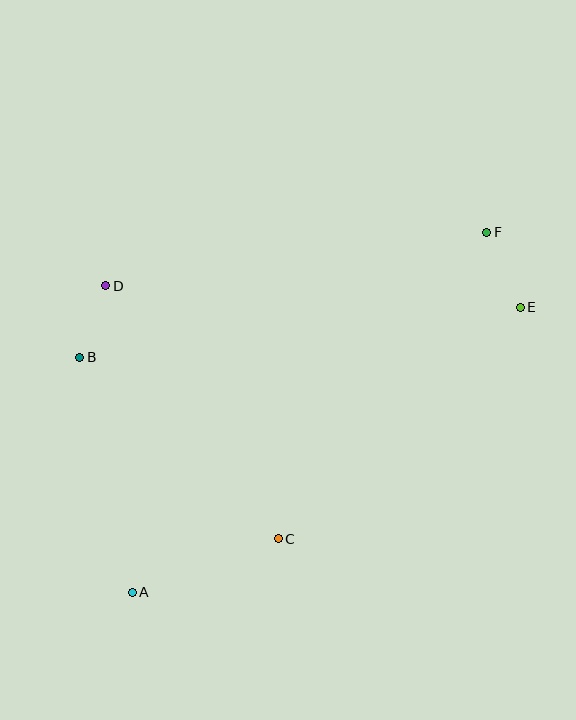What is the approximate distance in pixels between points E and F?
The distance between E and F is approximately 82 pixels.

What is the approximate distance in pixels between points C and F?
The distance between C and F is approximately 370 pixels.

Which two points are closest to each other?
Points B and D are closest to each other.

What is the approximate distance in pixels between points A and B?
The distance between A and B is approximately 241 pixels.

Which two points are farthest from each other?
Points A and F are farthest from each other.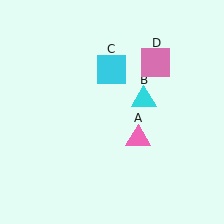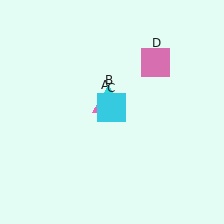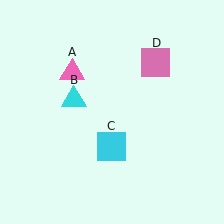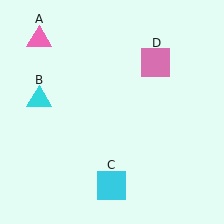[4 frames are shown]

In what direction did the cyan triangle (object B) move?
The cyan triangle (object B) moved left.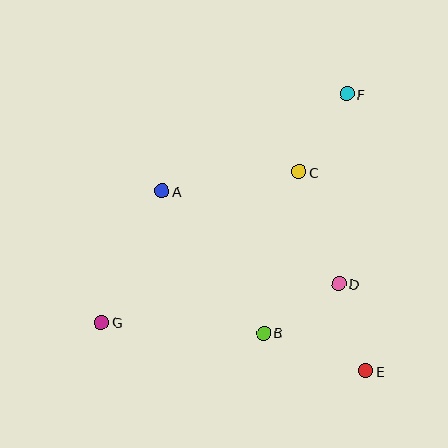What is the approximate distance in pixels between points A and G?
The distance between A and G is approximately 144 pixels.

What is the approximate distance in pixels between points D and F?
The distance between D and F is approximately 190 pixels.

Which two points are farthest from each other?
Points F and G are farthest from each other.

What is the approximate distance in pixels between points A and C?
The distance between A and C is approximately 138 pixels.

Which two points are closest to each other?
Points B and D are closest to each other.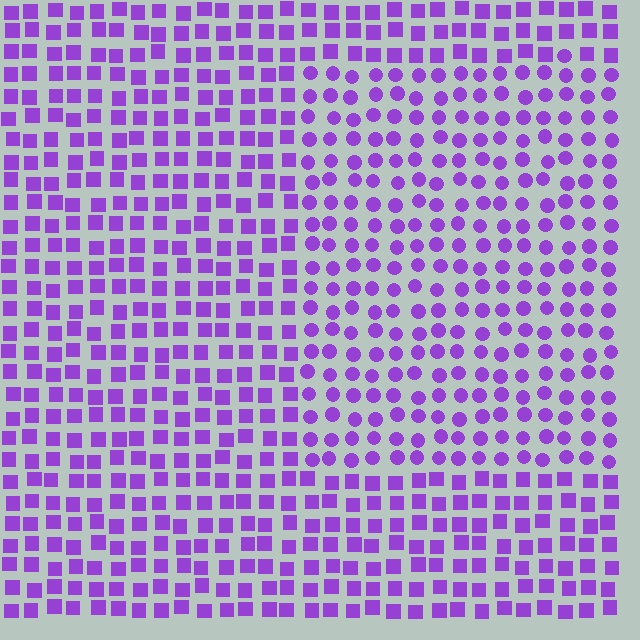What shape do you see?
I see a rectangle.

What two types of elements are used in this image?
The image uses circles inside the rectangle region and squares outside it.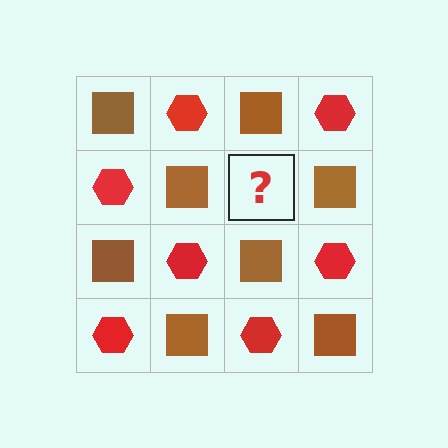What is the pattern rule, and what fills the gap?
The rule is that it alternates brown square and red hexagon in a checkerboard pattern. The gap should be filled with a red hexagon.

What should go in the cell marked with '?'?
The missing cell should contain a red hexagon.